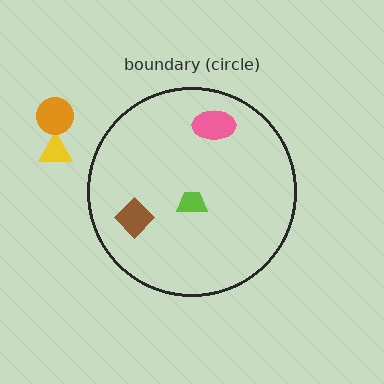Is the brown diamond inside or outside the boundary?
Inside.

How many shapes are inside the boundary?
3 inside, 2 outside.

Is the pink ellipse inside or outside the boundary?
Inside.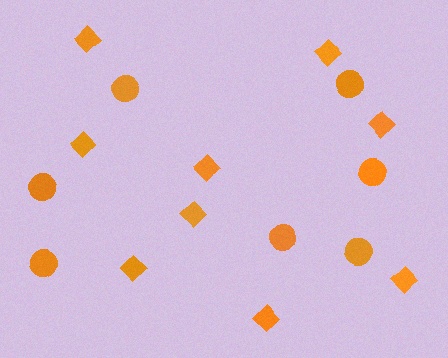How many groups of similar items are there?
There are 2 groups: one group of circles (7) and one group of diamonds (9).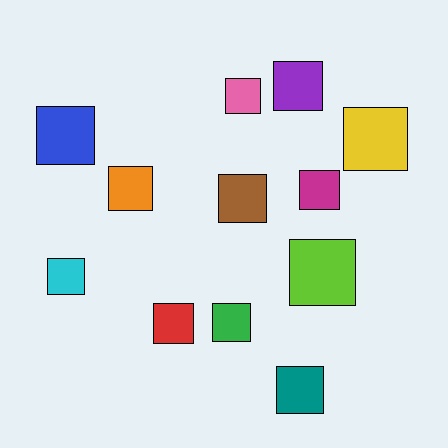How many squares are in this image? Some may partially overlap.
There are 12 squares.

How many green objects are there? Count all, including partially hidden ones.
There is 1 green object.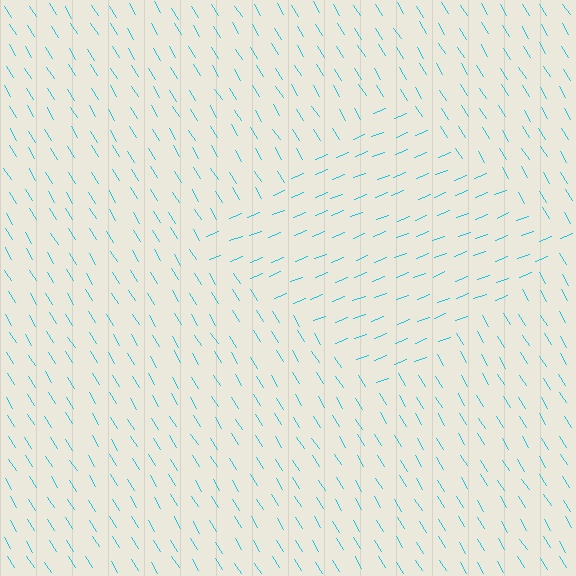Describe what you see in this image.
The image is filled with small cyan line segments. A diamond region in the image has lines oriented differently from the surrounding lines, creating a visible texture boundary.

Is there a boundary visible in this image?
Yes, there is a texture boundary formed by a change in line orientation.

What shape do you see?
I see a diamond.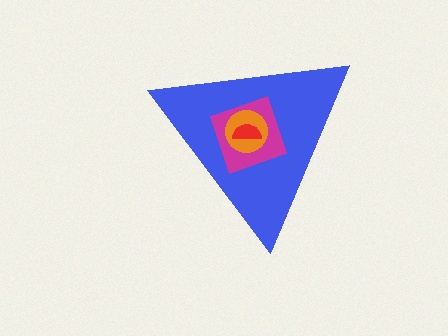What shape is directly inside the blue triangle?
The magenta diamond.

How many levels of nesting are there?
4.